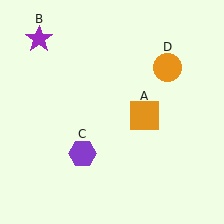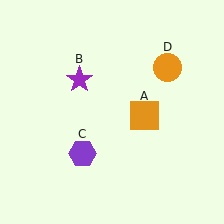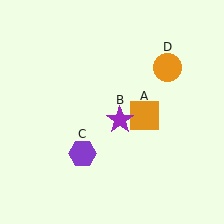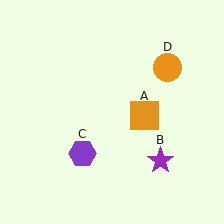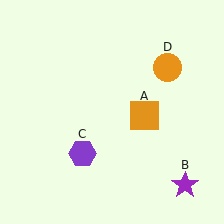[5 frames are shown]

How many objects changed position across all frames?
1 object changed position: purple star (object B).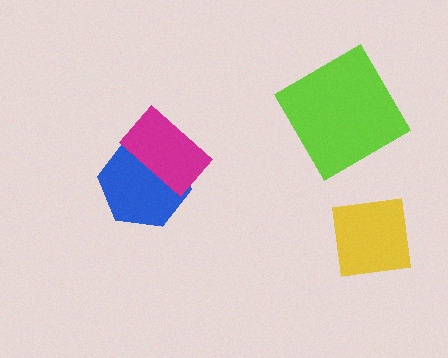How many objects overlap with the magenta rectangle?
1 object overlaps with the magenta rectangle.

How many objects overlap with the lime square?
0 objects overlap with the lime square.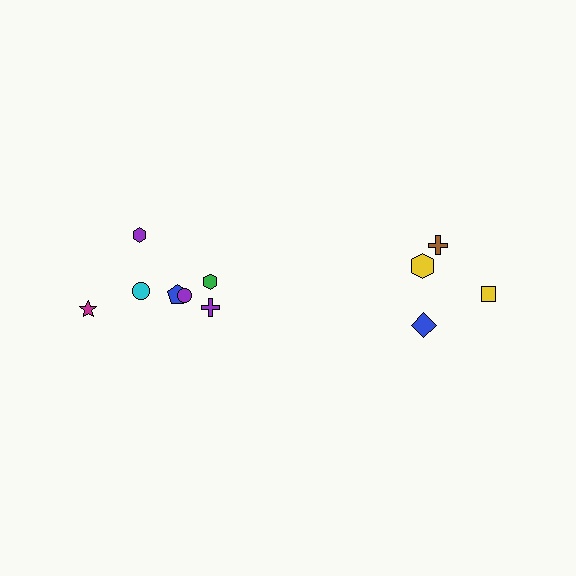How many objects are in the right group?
There are 4 objects.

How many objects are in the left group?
There are 7 objects.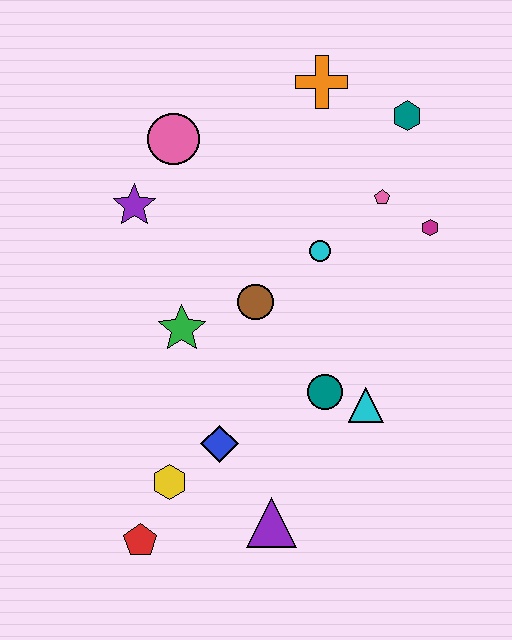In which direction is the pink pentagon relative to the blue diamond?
The pink pentagon is above the blue diamond.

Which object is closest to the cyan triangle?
The teal circle is closest to the cyan triangle.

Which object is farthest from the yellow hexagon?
The teal hexagon is farthest from the yellow hexagon.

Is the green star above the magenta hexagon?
No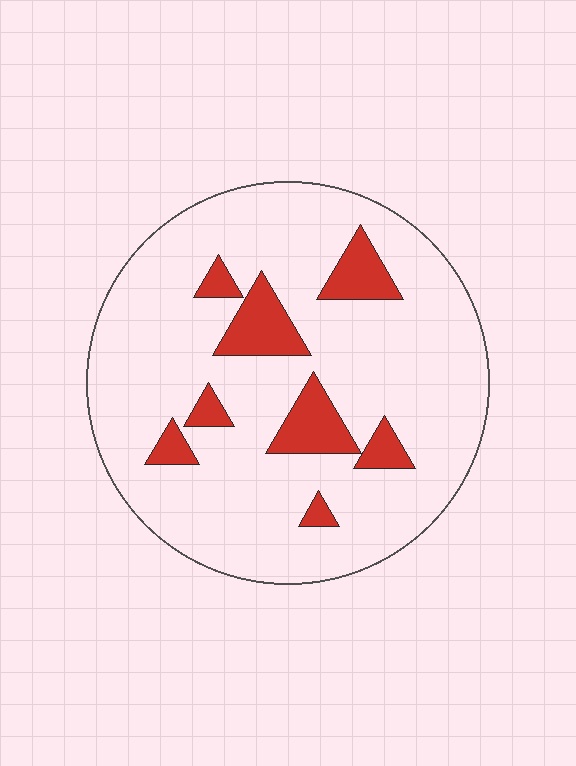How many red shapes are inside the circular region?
8.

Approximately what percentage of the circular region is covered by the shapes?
Approximately 15%.